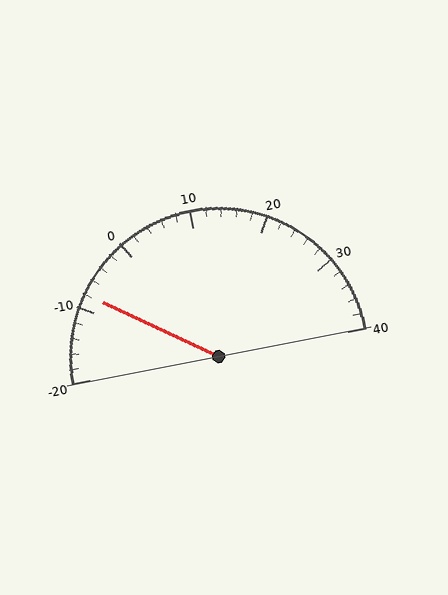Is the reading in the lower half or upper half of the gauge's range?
The reading is in the lower half of the range (-20 to 40).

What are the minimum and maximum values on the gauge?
The gauge ranges from -20 to 40.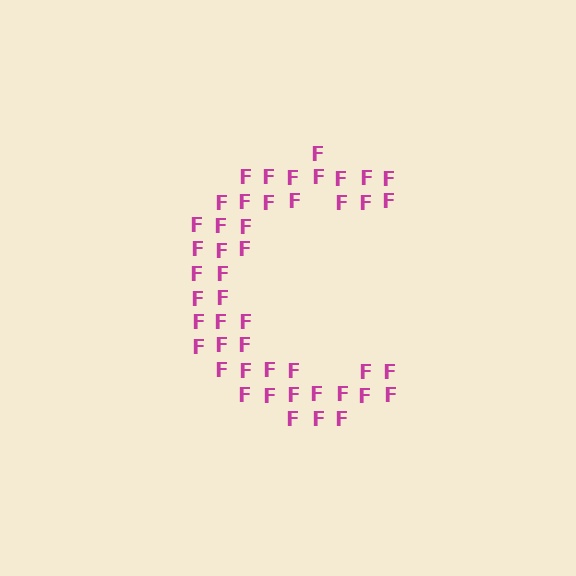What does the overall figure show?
The overall figure shows the letter C.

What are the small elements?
The small elements are letter F's.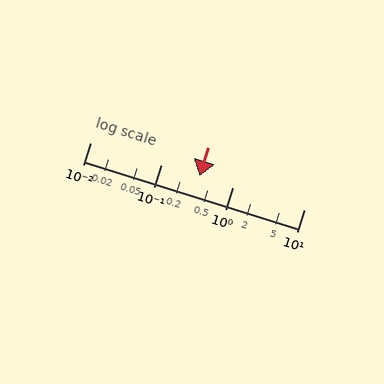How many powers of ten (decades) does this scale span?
The scale spans 3 decades, from 0.01 to 10.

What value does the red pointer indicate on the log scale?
The pointer indicates approximately 0.34.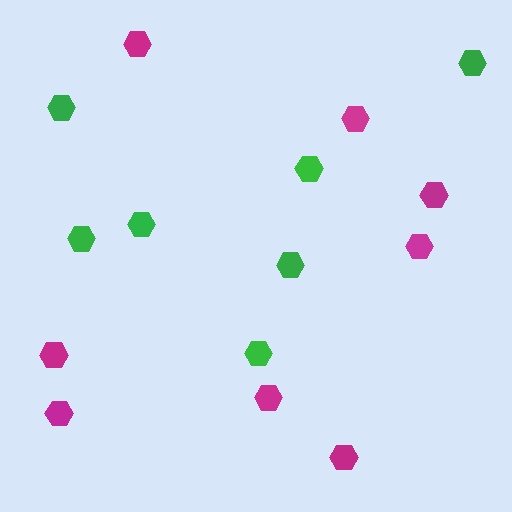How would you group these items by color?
There are 2 groups: one group of green hexagons (7) and one group of magenta hexagons (8).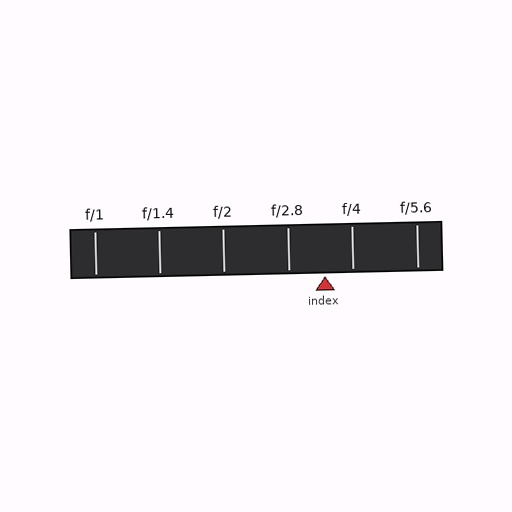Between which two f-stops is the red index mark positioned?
The index mark is between f/2.8 and f/4.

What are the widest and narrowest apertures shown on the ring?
The widest aperture shown is f/1 and the narrowest is f/5.6.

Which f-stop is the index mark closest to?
The index mark is closest to f/4.